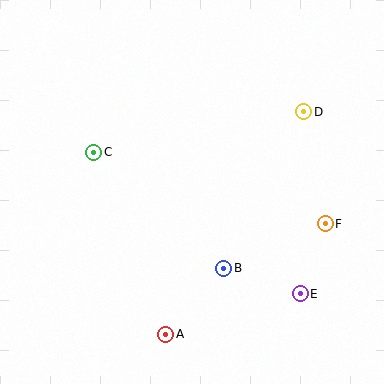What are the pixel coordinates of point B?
Point B is at (224, 268).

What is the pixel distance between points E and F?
The distance between E and F is 74 pixels.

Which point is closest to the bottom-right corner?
Point E is closest to the bottom-right corner.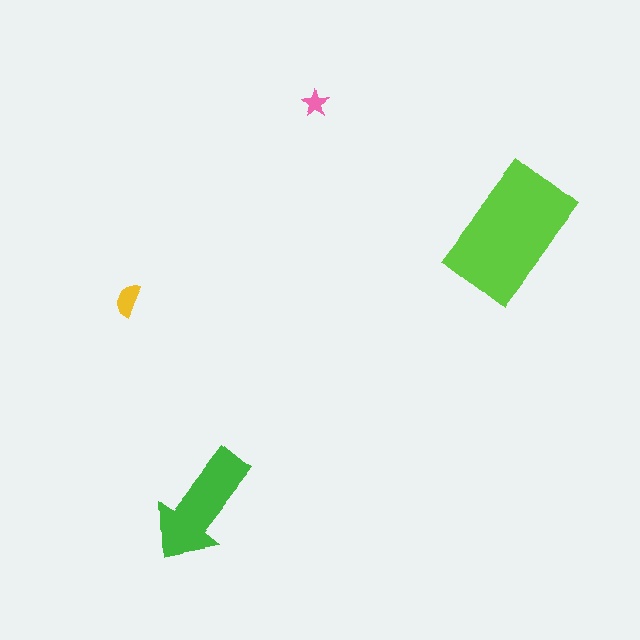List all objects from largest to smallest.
The lime rectangle, the green arrow, the yellow semicircle, the pink star.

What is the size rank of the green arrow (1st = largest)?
2nd.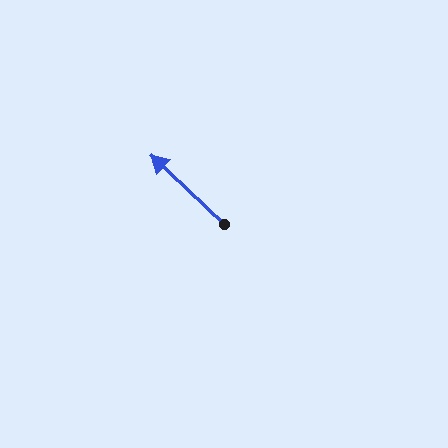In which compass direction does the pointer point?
Northwest.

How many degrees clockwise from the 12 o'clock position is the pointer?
Approximately 313 degrees.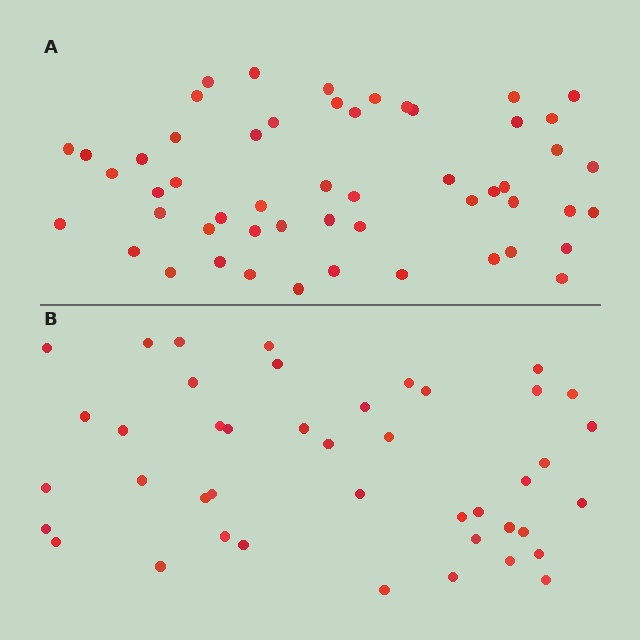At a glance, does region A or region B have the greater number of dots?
Region A (the top region) has more dots.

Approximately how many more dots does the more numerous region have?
Region A has roughly 10 or so more dots than region B.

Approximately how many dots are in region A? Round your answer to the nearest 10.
About 50 dots. (The exact count is 53, which rounds to 50.)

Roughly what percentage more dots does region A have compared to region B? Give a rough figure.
About 25% more.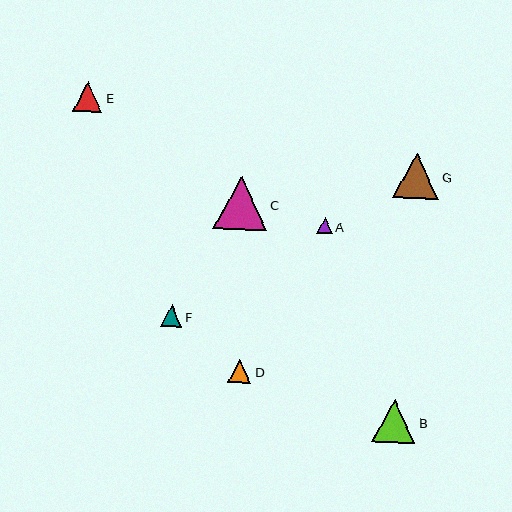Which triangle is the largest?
Triangle C is the largest with a size of approximately 53 pixels.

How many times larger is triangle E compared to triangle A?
Triangle E is approximately 1.9 times the size of triangle A.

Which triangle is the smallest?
Triangle A is the smallest with a size of approximately 16 pixels.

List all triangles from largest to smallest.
From largest to smallest: C, G, B, E, D, F, A.